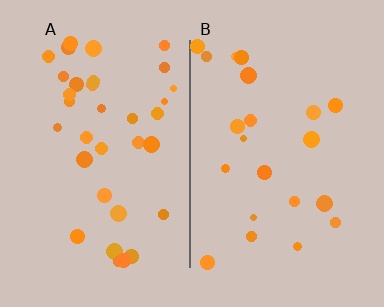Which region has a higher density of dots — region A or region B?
A (the left).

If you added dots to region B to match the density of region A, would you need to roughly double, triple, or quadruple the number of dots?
Approximately double.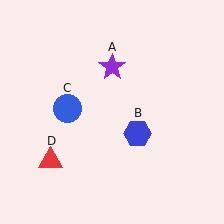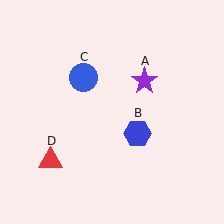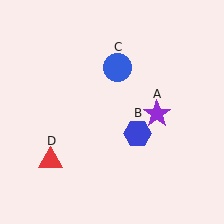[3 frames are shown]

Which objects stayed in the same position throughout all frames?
Blue hexagon (object B) and red triangle (object D) remained stationary.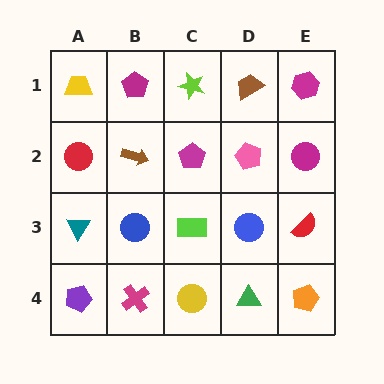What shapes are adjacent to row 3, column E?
A magenta circle (row 2, column E), an orange pentagon (row 4, column E), a blue circle (row 3, column D).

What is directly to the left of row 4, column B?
A purple pentagon.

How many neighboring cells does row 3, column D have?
4.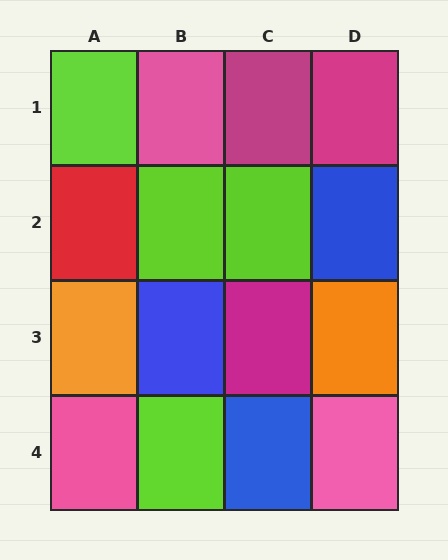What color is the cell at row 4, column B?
Lime.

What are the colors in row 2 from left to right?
Red, lime, lime, blue.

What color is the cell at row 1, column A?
Lime.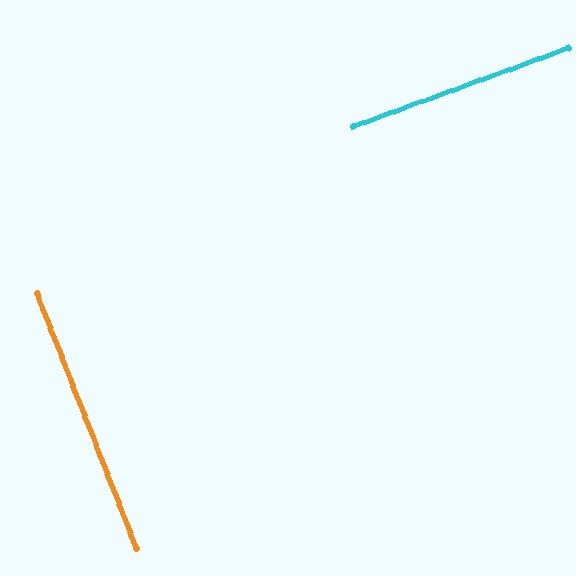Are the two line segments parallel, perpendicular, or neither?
Perpendicular — they meet at approximately 88°.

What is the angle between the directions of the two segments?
Approximately 88 degrees.